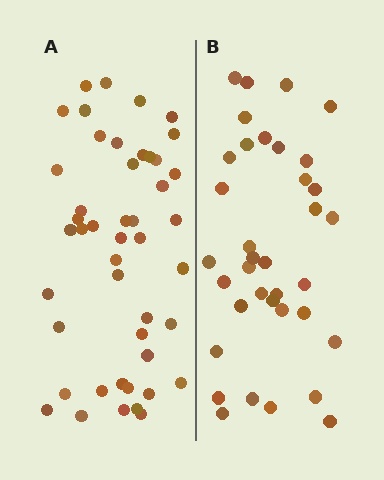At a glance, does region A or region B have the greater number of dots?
Region A (the left region) has more dots.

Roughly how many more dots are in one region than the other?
Region A has roughly 10 or so more dots than region B.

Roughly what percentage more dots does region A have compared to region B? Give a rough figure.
About 30% more.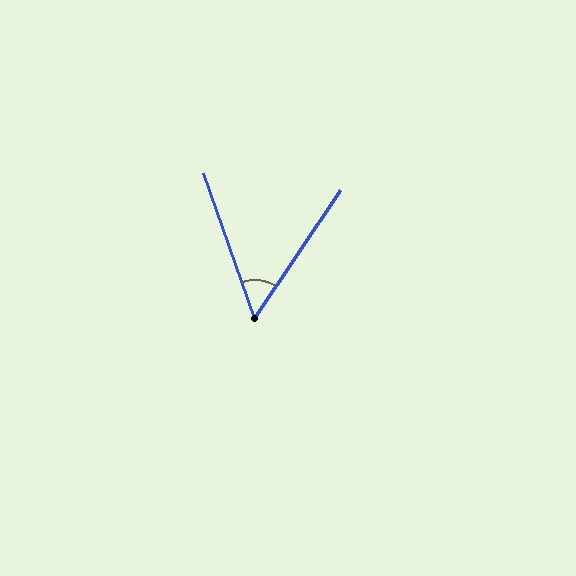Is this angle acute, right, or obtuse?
It is acute.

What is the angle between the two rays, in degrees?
Approximately 53 degrees.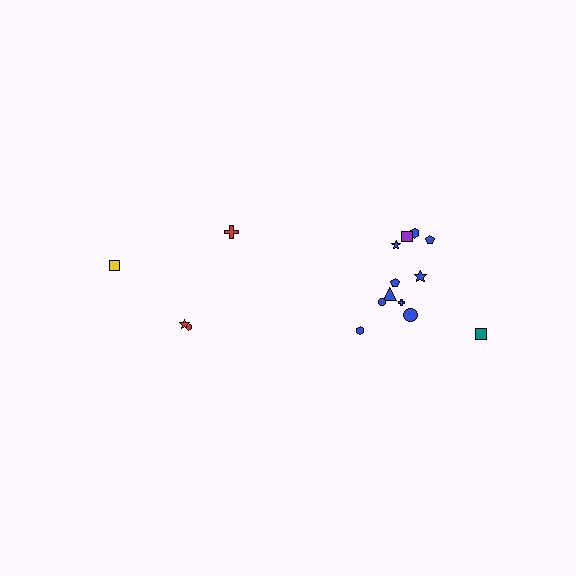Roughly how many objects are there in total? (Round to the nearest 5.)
Roughly 15 objects in total.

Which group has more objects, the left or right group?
The right group.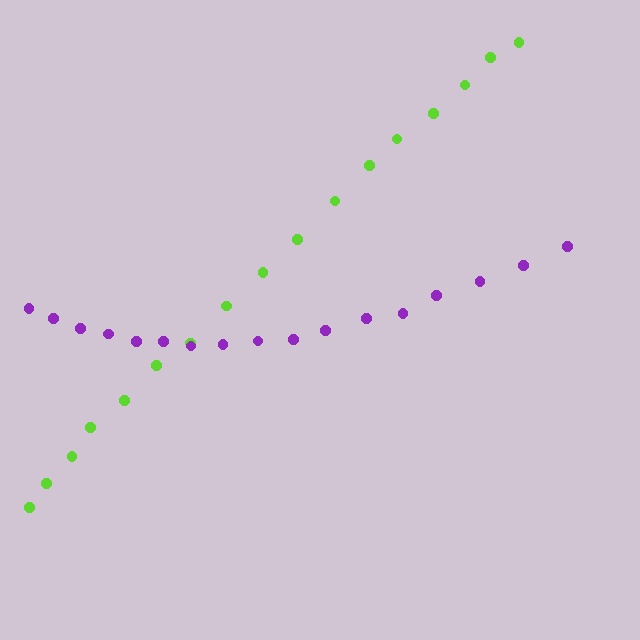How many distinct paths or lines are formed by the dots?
There are 2 distinct paths.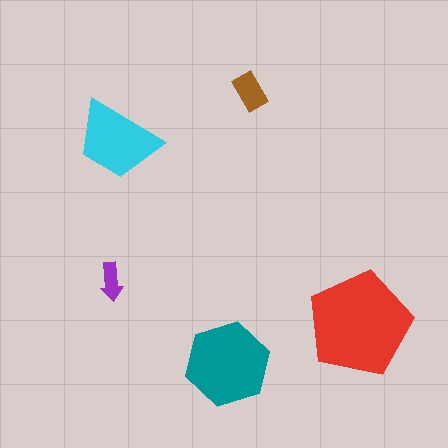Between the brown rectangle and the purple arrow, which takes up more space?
The brown rectangle.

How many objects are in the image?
There are 5 objects in the image.